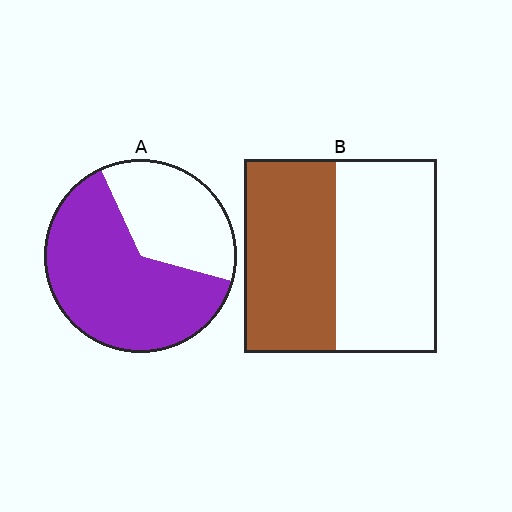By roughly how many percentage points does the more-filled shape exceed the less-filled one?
By roughly 15 percentage points (A over B).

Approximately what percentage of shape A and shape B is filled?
A is approximately 65% and B is approximately 50%.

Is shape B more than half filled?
Roughly half.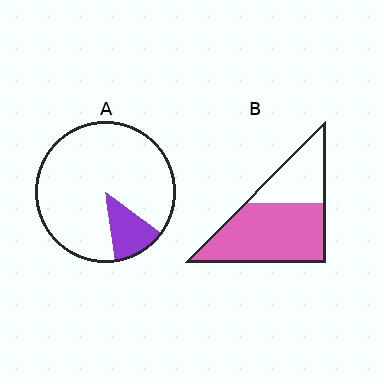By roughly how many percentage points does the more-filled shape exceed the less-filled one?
By roughly 55 percentage points (B over A).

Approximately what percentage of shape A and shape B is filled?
A is approximately 15% and B is approximately 65%.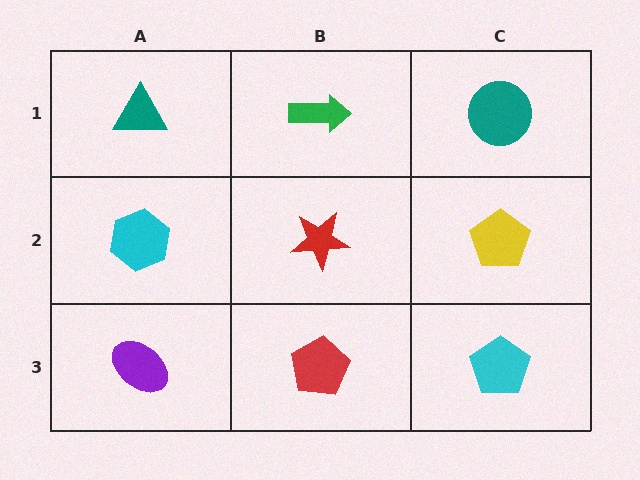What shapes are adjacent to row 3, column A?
A cyan hexagon (row 2, column A), a red pentagon (row 3, column B).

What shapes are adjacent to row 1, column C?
A yellow pentagon (row 2, column C), a green arrow (row 1, column B).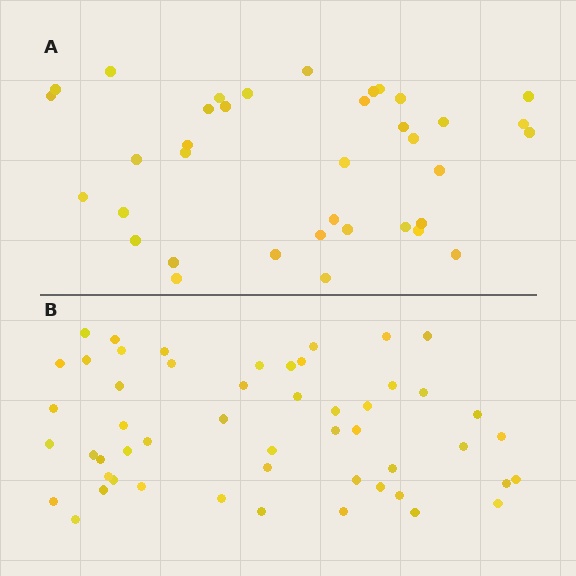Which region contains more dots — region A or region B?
Region B (the bottom region) has more dots.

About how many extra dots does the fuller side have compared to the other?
Region B has approximately 15 more dots than region A.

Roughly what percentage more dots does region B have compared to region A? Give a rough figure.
About 40% more.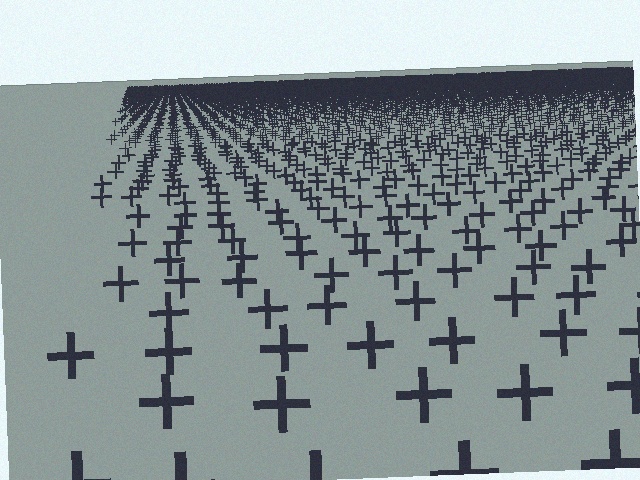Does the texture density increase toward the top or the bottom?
Density increases toward the top.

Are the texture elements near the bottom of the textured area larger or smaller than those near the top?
Larger. Near the bottom, elements are closer to the viewer and appear at a bigger on-screen size.